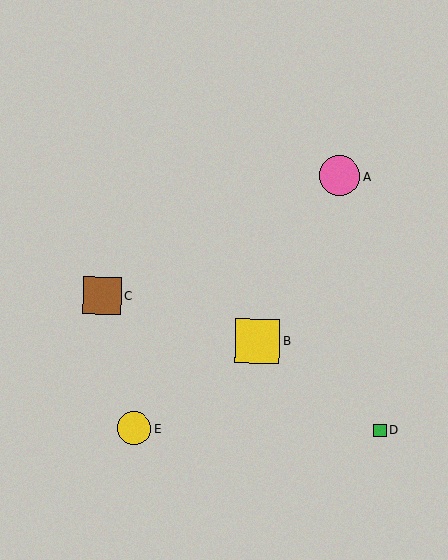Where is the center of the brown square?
The center of the brown square is at (102, 296).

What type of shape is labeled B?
Shape B is a yellow square.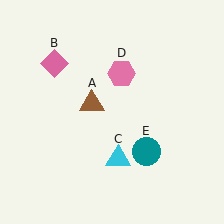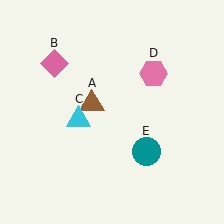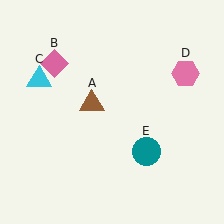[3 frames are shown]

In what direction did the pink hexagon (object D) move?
The pink hexagon (object D) moved right.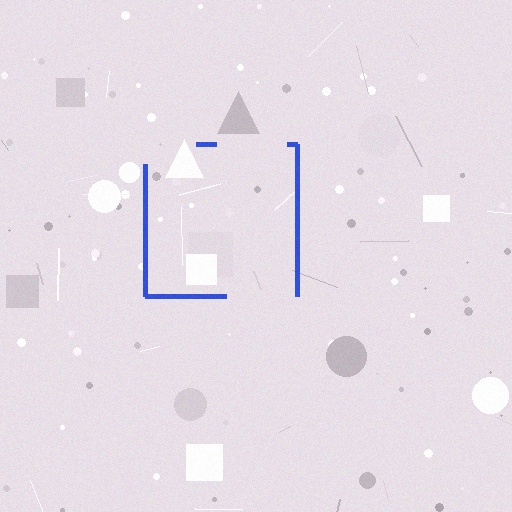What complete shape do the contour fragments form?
The contour fragments form a square.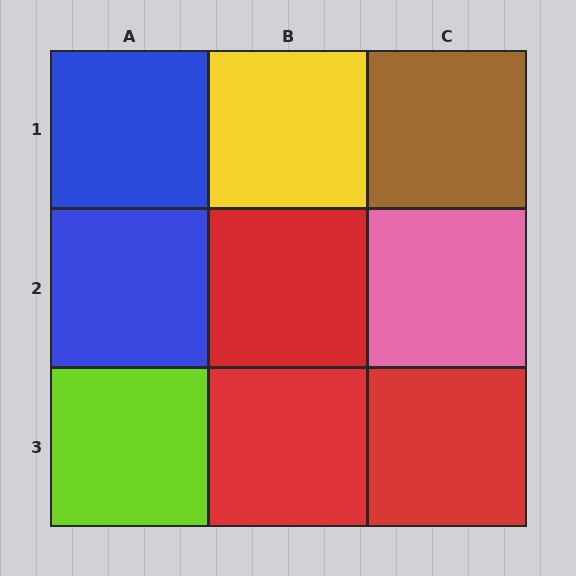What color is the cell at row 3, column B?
Red.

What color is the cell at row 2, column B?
Red.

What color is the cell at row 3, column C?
Red.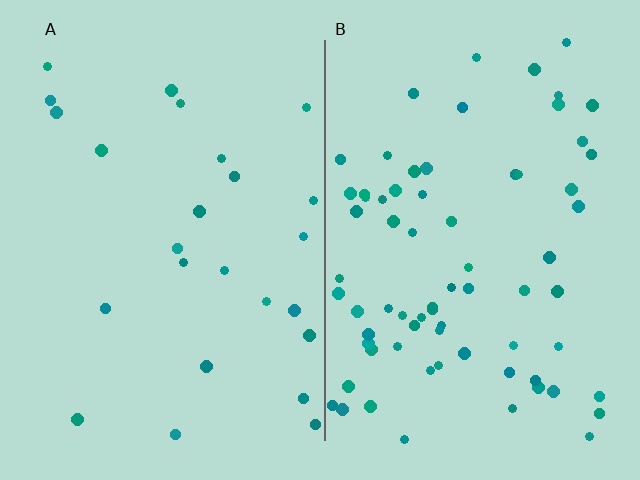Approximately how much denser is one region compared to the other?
Approximately 2.9× — region B over region A.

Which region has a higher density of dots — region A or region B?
B (the right).